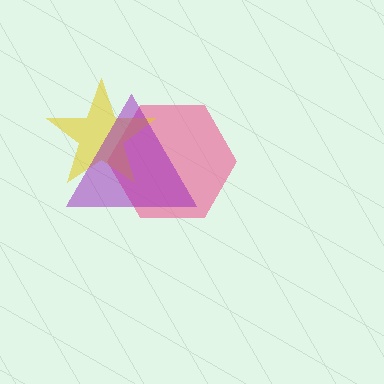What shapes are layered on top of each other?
The layered shapes are: a pink hexagon, a yellow star, a purple triangle.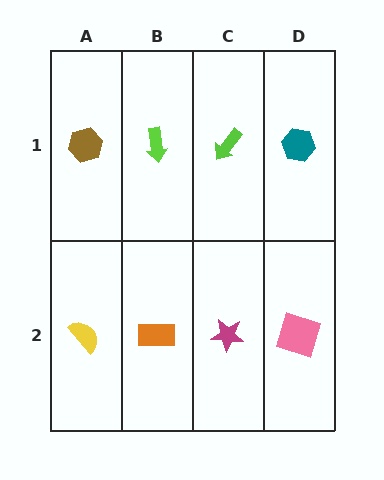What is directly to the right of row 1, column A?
A lime arrow.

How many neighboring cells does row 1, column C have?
3.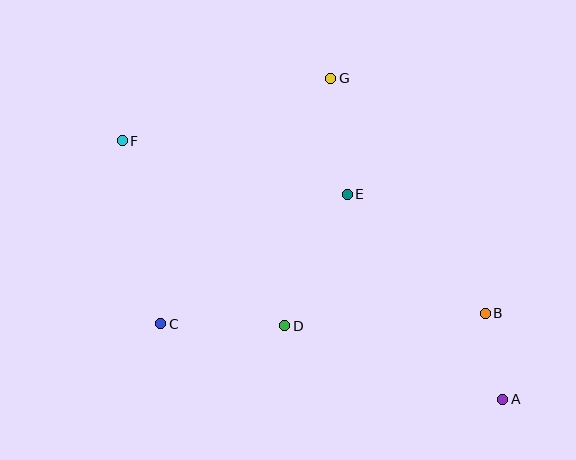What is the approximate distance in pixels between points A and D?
The distance between A and D is approximately 230 pixels.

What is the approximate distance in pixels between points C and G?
The distance between C and G is approximately 299 pixels.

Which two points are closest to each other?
Points A and B are closest to each other.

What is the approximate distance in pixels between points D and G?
The distance between D and G is approximately 252 pixels.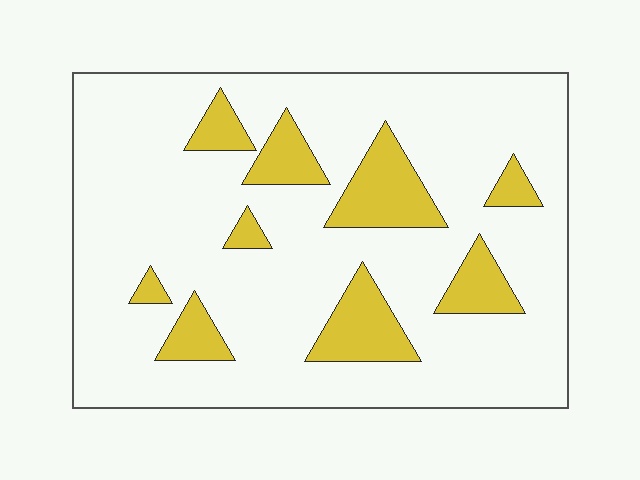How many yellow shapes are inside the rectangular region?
9.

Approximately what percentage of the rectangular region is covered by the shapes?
Approximately 15%.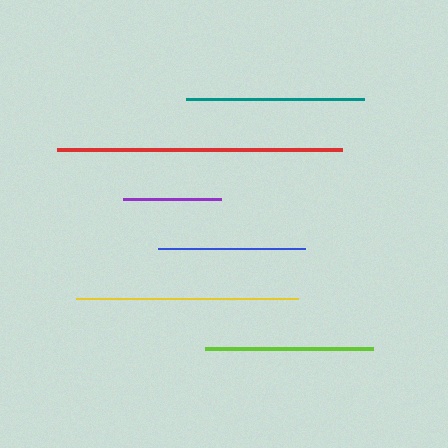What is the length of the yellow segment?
The yellow segment is approximately 222 pixels long.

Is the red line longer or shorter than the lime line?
The red line is longer than the lime line.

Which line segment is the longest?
The red line is the longest at approximately 285 pixels.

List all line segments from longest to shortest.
From longest to shortest: red, yellow, teal, lime, blue, purple.